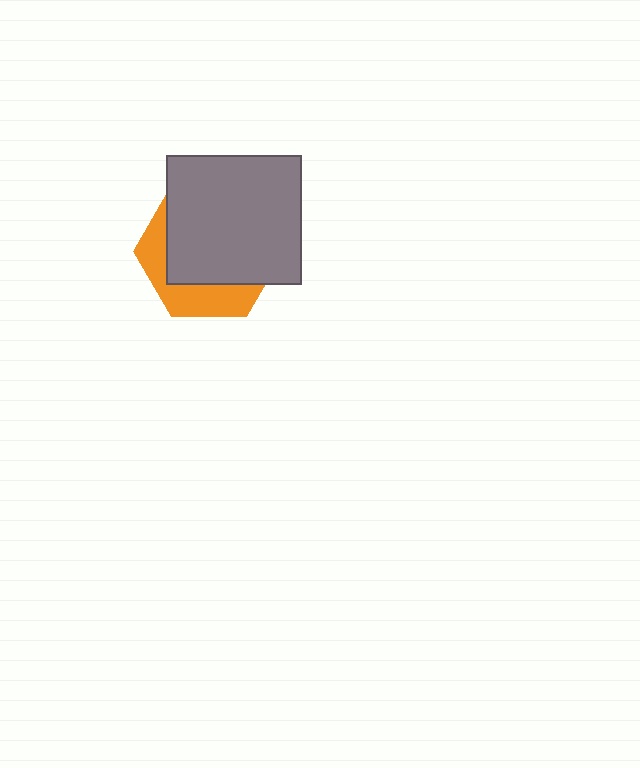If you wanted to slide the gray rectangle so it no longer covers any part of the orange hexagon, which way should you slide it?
Slide it up — that is the most direct way to separate the two shapes.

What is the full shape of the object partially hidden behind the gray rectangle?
The partially hidden object is an orange hexagon.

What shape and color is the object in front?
The object in front is a gray rectangle.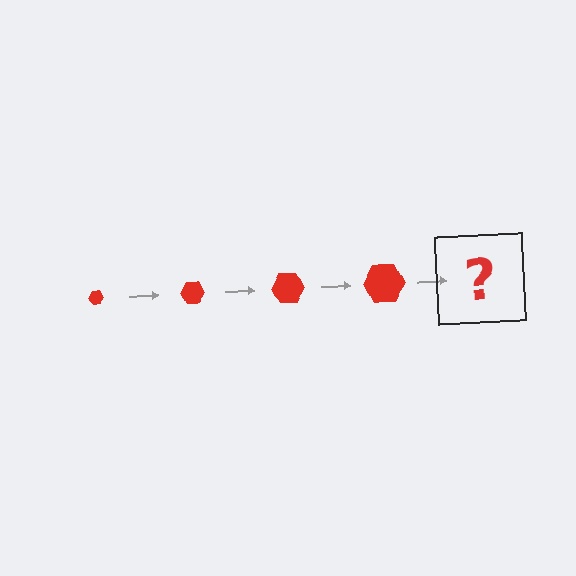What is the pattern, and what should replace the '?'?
The pattern is that the hexagon gets progressively larger each step. The '?' should be a red hexagon, larger than the previous one.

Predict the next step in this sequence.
The next step is a red hexagon, larger than the previous one.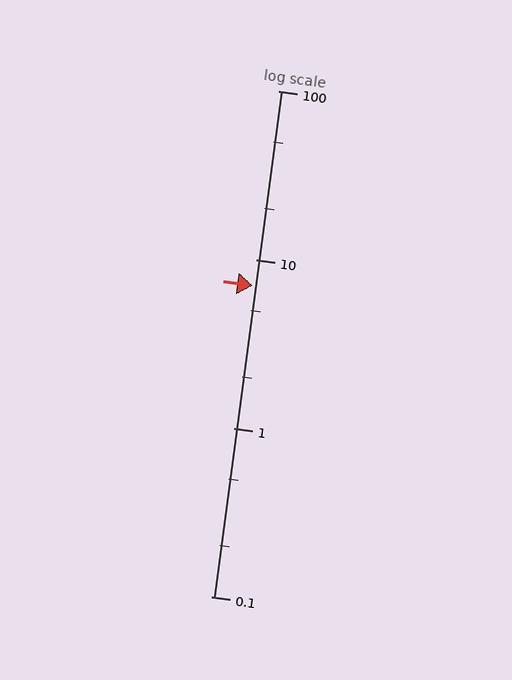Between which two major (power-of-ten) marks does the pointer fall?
The pointer is between 1 and 10.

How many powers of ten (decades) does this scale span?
The scale spans 3 decades, from 0.1 to 100.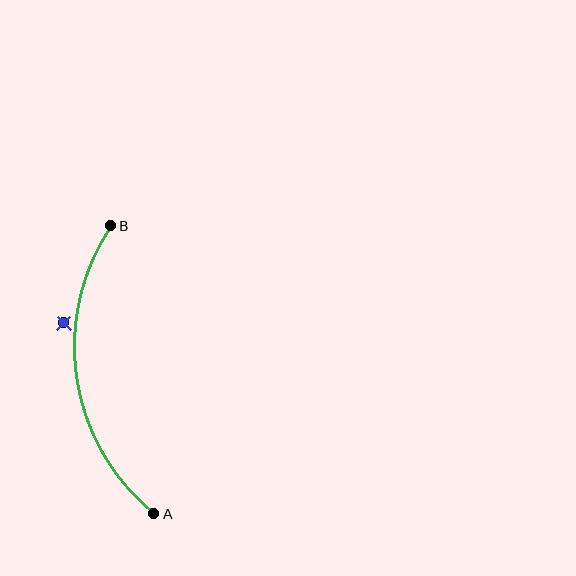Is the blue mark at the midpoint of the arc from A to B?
No — the blue mark does not lie on the arc at all. It sits slightly outside the curve.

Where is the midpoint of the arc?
The arc midpoint is the point on the curve farthest from the straight line joining A and B. It sits to the left of that line.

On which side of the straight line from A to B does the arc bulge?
The arc bulges to the left of the straight line connecting A and B.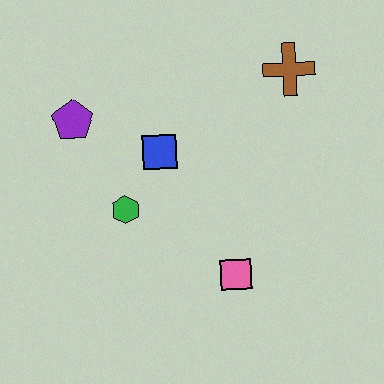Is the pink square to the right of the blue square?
Yes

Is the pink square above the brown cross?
No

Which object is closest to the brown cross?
The blue square is closest to the brown cross.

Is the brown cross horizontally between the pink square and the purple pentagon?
No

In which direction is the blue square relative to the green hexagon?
The blue square is above the green hexagon.